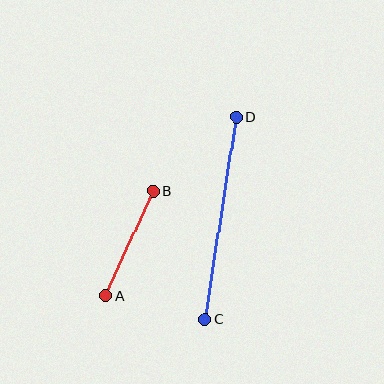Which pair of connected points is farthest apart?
Points C and D are farthest apart.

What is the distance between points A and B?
The distance is approximately 116 pixels.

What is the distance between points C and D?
The distance is approximately 205 pixels.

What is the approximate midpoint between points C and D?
The midpoint is at approximately (221, 218) pixels.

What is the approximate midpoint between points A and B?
The midpoint is at approximately (129, 243) pixels.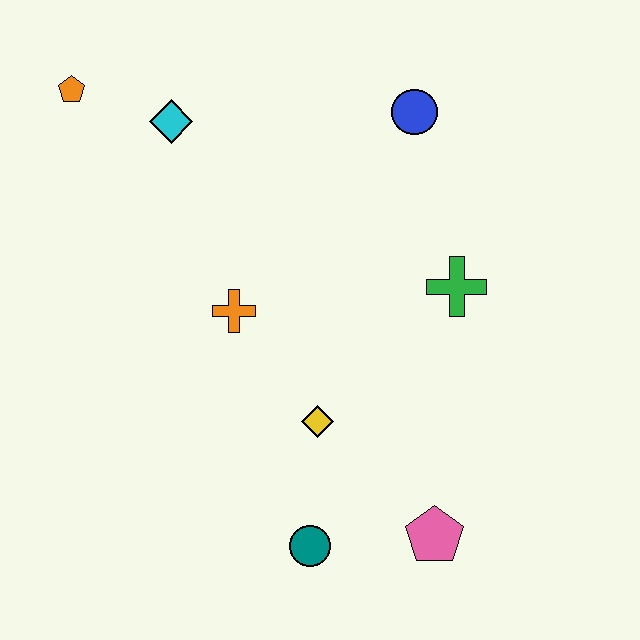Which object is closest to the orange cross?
The yellow diamond is closest to the orange cross.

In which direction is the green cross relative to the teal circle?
The green cross is above the teal circle.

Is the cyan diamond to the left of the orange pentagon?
No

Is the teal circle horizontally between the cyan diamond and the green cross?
Yes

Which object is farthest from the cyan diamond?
The pink pentagon is farthest from the cyan diamond.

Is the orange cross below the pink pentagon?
No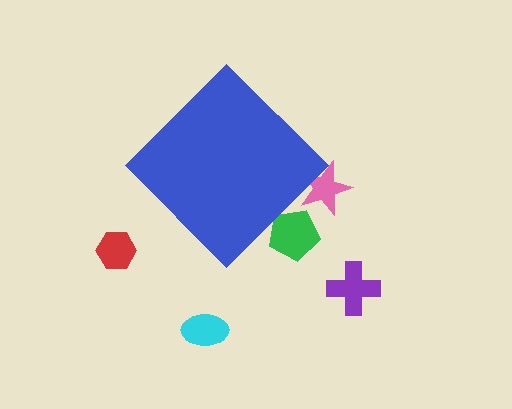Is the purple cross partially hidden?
No, the purple cross is fully visible.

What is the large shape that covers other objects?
A blue diamond.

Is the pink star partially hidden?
Yes, the pink star is partially hidden behind the blue diamond.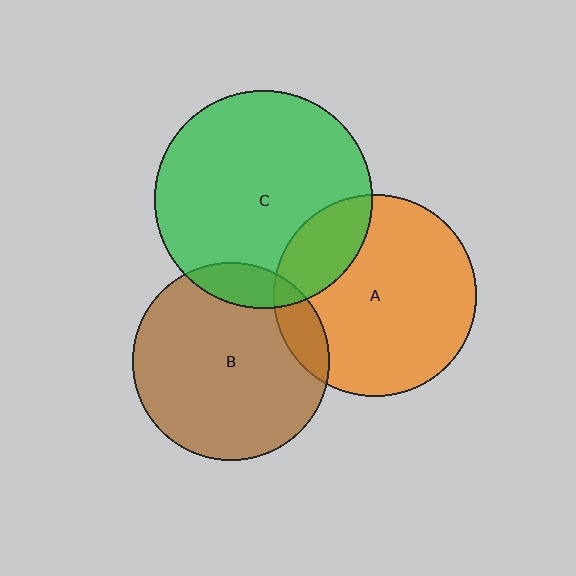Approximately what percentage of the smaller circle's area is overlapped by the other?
Approximately 10%.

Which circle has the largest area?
Circle C (green).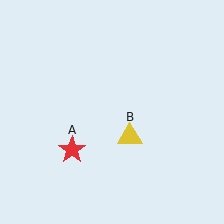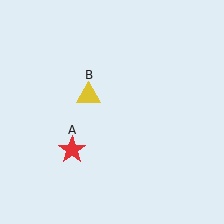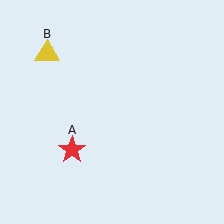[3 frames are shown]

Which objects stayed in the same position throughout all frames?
Red star (object A) remained stationary.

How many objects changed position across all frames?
1 object changed position: yellow triangle (object B).